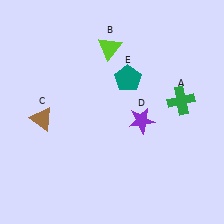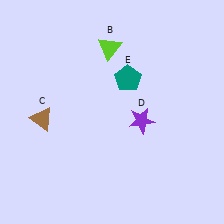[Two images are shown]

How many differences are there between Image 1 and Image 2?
There is 1 difference between the two images.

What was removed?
The green cross (A) was removed in Image 2.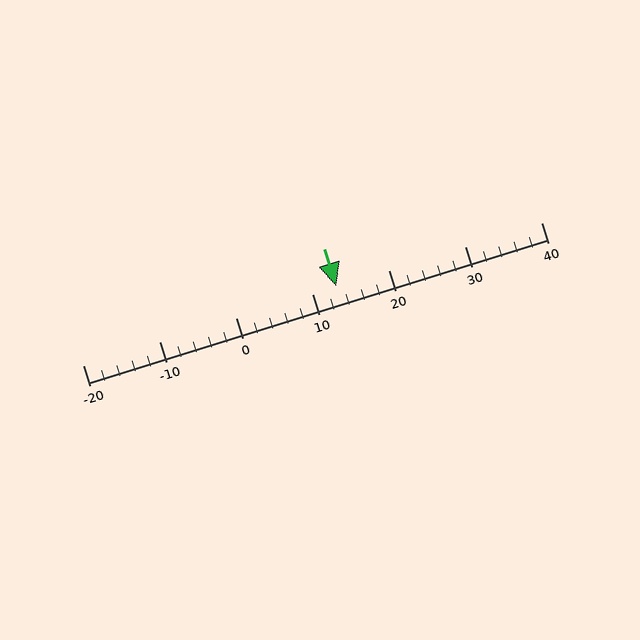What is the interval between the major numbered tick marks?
The major tick marks are spaced 10 units apart.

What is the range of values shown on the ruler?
The ruler shows values from -20 to 40.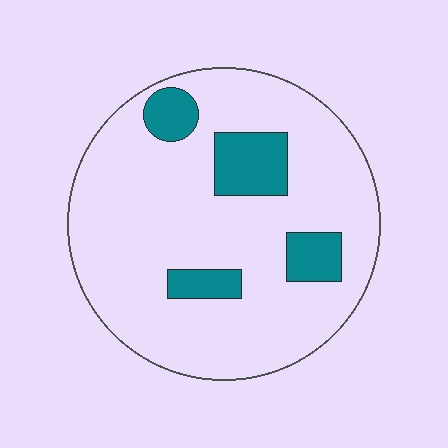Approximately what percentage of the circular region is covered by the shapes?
Approximately 15%.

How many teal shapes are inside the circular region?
4.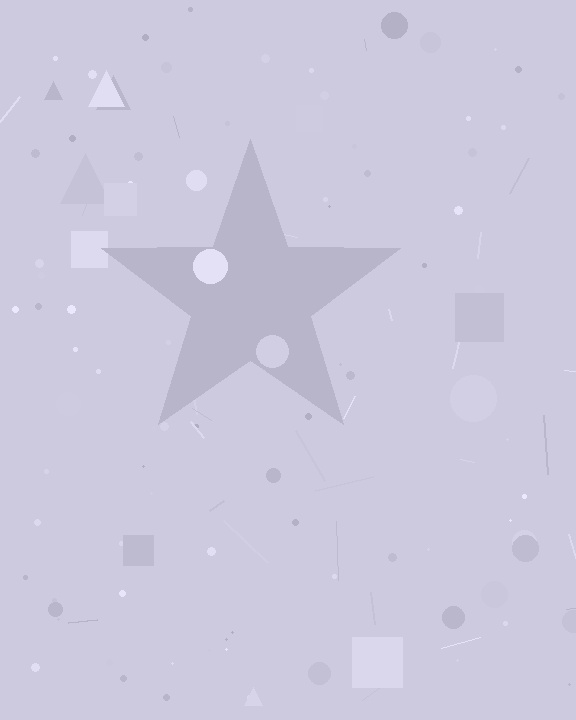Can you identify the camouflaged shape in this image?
The camouflaged shape is a star.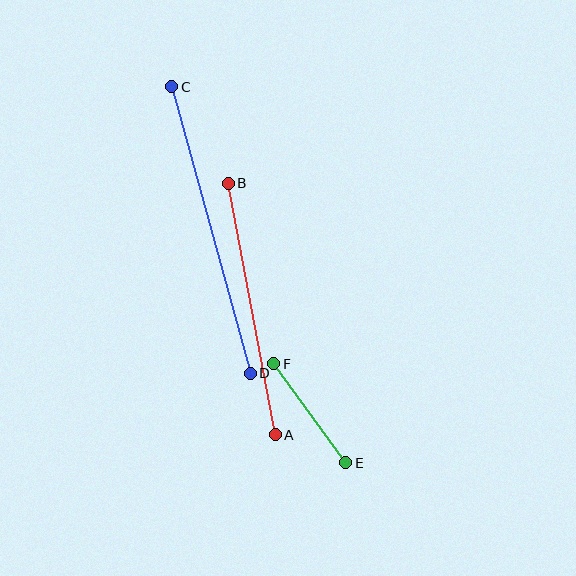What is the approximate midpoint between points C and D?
The midpoint is at approximately (211, 230) pixels.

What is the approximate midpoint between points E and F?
The midpoint is at approximately (310, 413) pixels.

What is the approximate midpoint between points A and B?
The midpoint is at approximately (252, 309) pixels.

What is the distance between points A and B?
The distance is approximately 256 pixels.